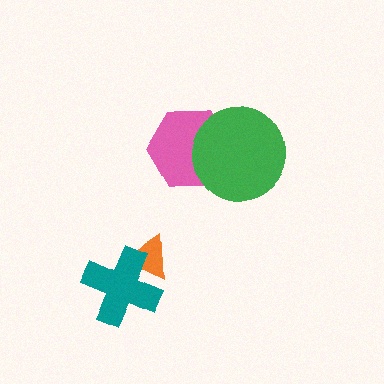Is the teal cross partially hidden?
No, no other shape covers it.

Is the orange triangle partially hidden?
Yes, it is partially covered by another shape.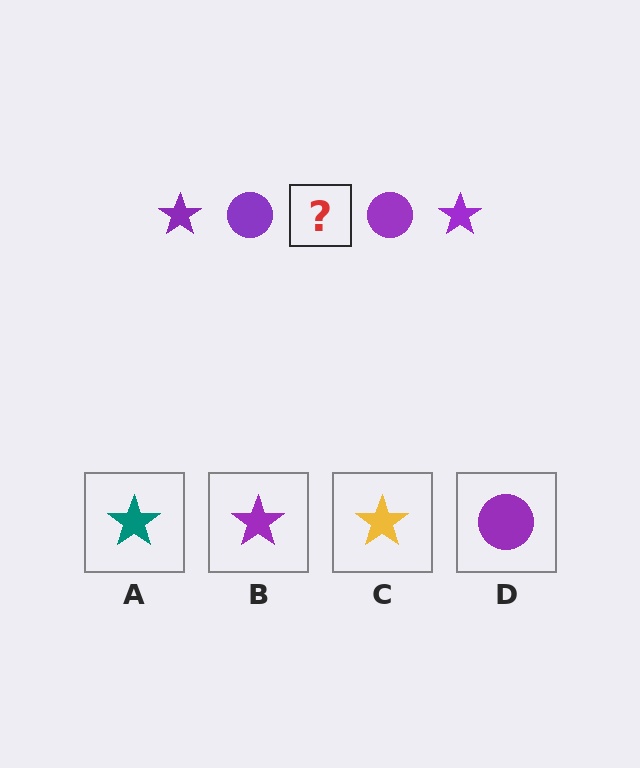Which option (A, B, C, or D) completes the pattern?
B.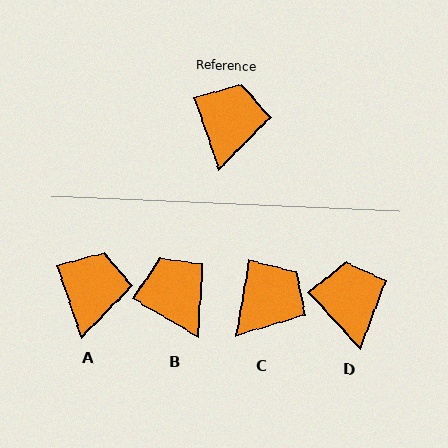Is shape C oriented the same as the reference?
No, it is off by about 29 degrees.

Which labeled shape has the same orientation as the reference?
A.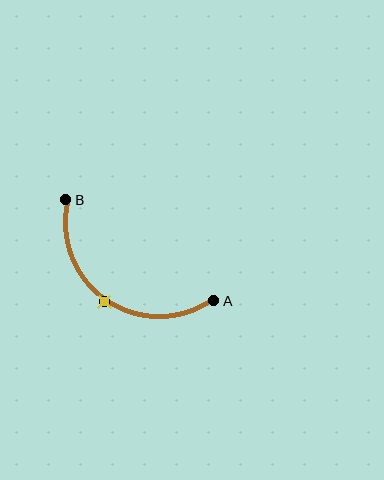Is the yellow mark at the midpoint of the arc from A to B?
Yes. The yellow mark lies on the arc at equal arc-length from both A and B — it is the arc midpoint.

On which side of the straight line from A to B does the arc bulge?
The arc bulges below and to the left of the straight line connecting A and B.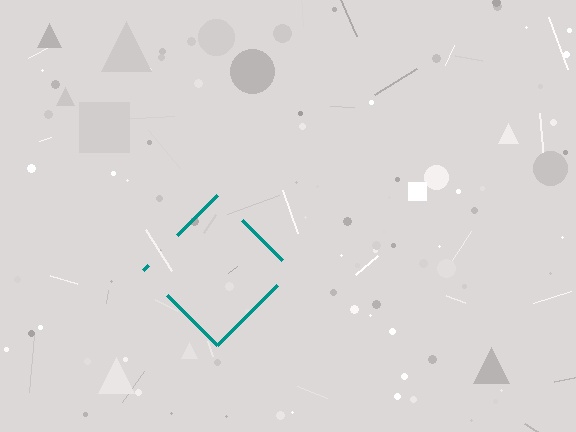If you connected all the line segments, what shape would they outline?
They would outline a diamond.